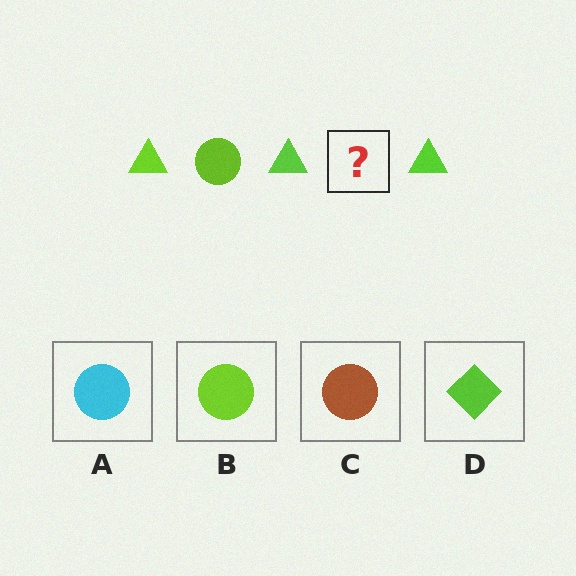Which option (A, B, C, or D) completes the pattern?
B.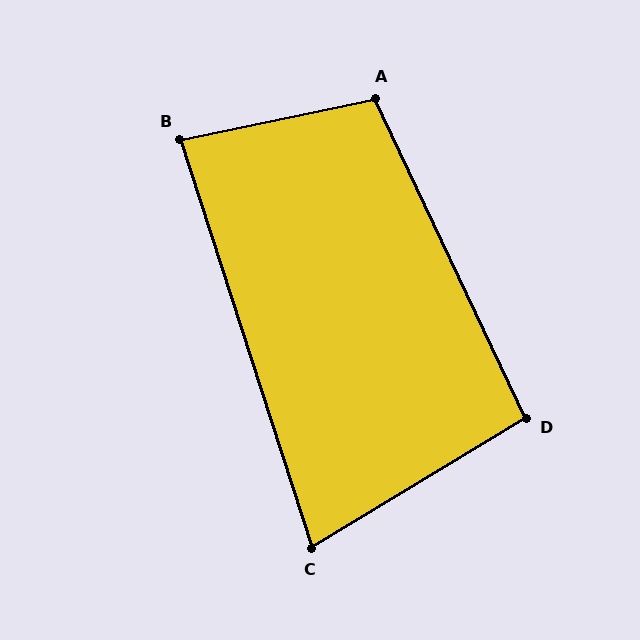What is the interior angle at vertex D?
Approximately 96 degrees (obtuse).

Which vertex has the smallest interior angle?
C, at approximately 77 degrees.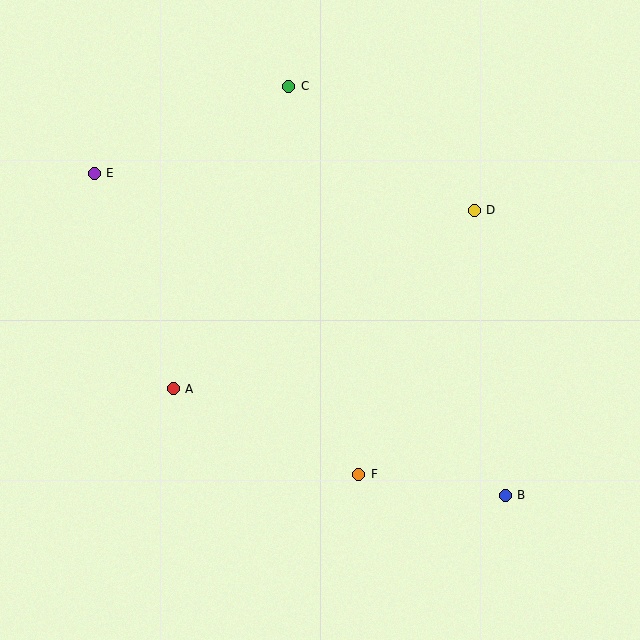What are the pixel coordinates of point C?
Point C is at (289, 86).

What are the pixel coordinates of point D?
Point D is at (474, 210).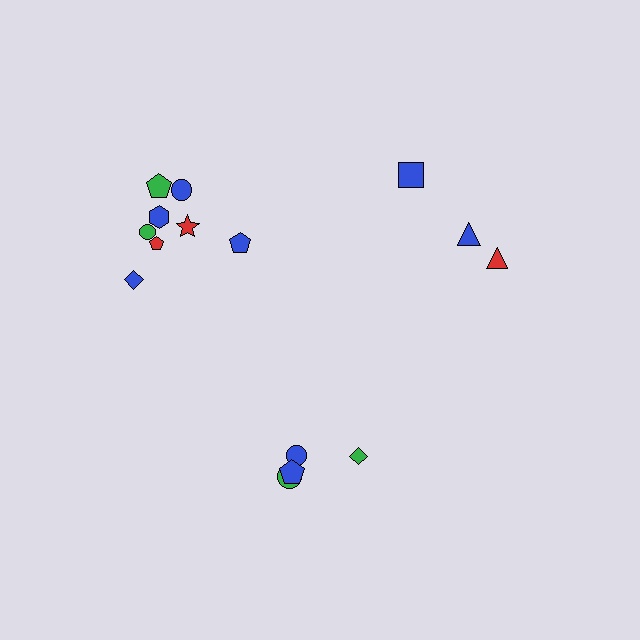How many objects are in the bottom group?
There are 4 objects.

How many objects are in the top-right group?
There are 3 objects.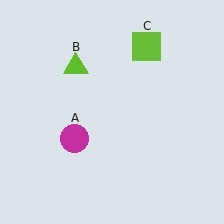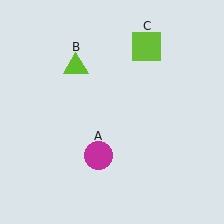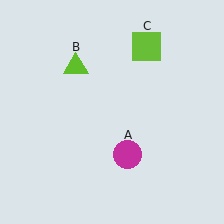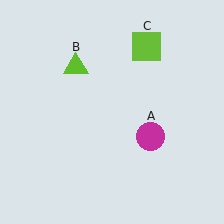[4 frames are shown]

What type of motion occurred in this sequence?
The magenta circle (object A) rotated counterclockwise around the center of the scene.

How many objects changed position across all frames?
1 object changed position: magenta circle (object A).